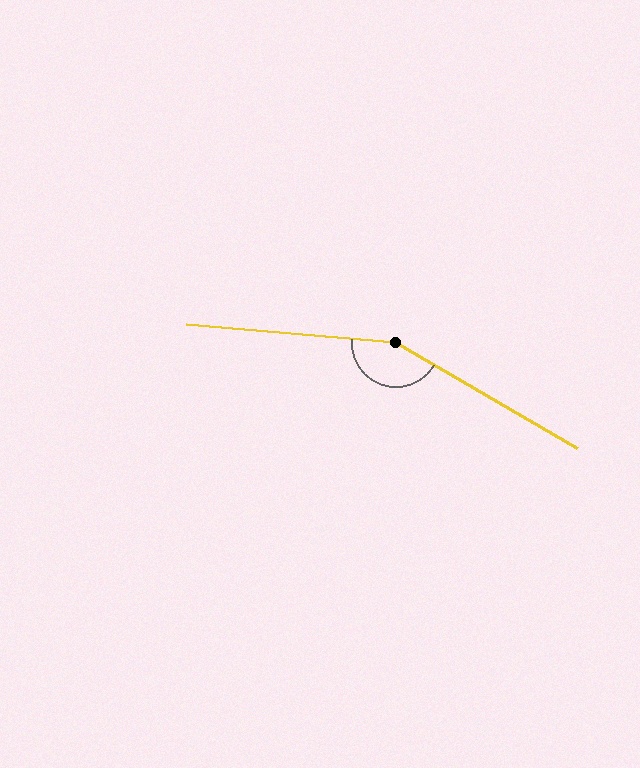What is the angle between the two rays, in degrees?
Approximately 155 degrees.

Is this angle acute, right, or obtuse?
It is obtuse.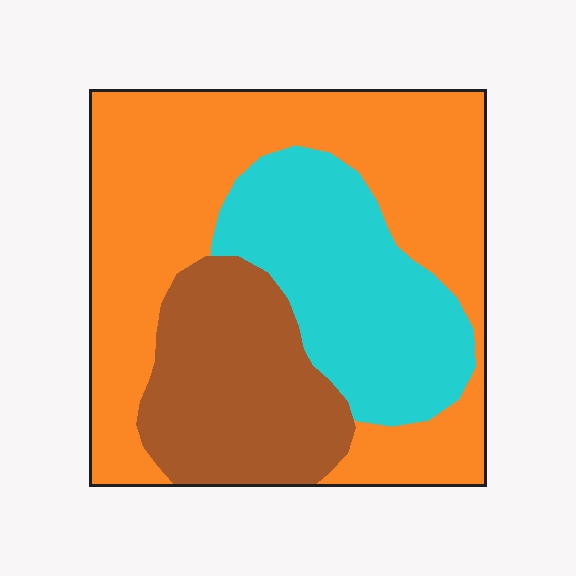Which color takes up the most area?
Orange, at roughly 50%.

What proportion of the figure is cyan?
Cyan covers roughly 25% of the figure.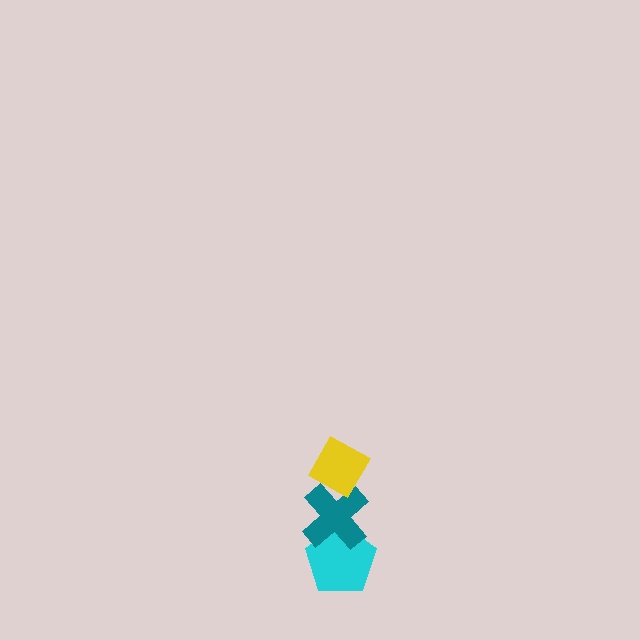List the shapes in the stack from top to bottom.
From top to bottom: the yellow diamond, the teal cross, the cyan pentagon.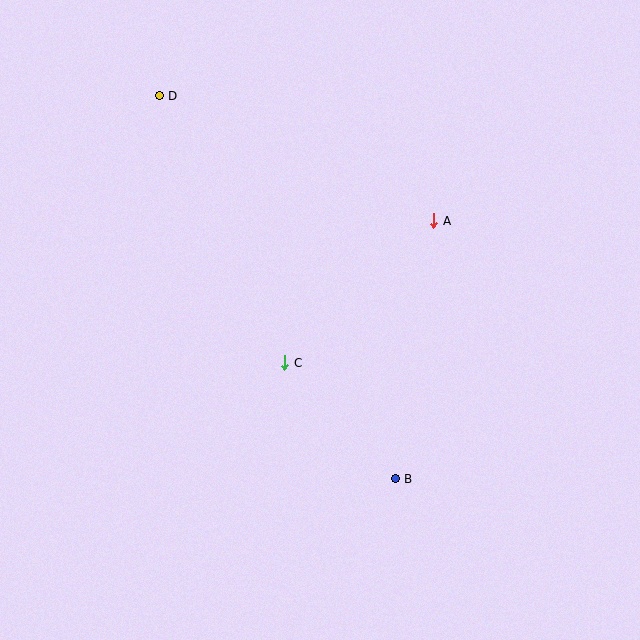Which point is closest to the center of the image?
Point C at (285, 363) is closest to the center.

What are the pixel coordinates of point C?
Point C is at (285, 363).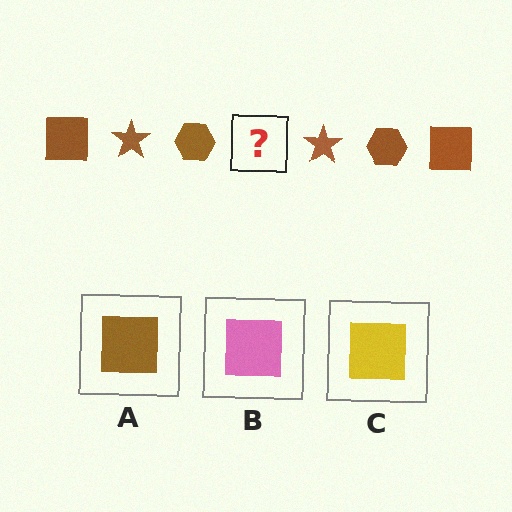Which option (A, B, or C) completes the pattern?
A.